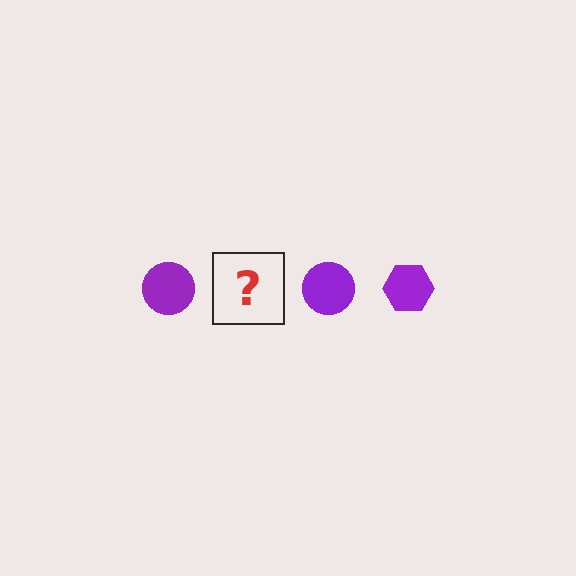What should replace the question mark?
The question mark should be replaced with a purple hexagon.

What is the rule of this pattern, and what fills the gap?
The rule is that the pattern cycles through circle, hexagon shapes in purple. The gap should be filled with a purple hexagon.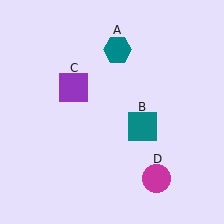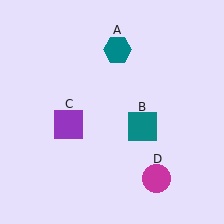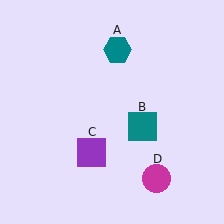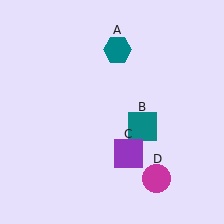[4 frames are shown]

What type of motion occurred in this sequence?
The purple square (object C) rotated counterclockwise around the center of the scene.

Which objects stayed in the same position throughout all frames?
Teal hexagon (object A) and teal square (object B) and magenta circle (object D) remained stationary.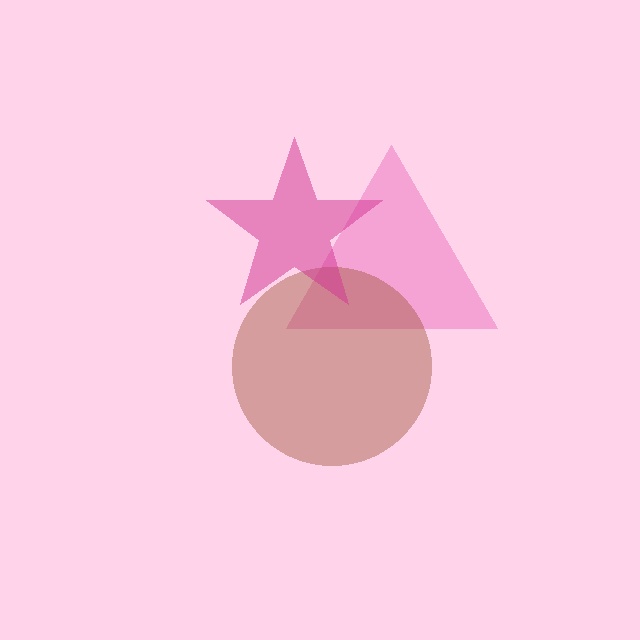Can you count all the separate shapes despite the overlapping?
Yes, there are 3 separate shapes.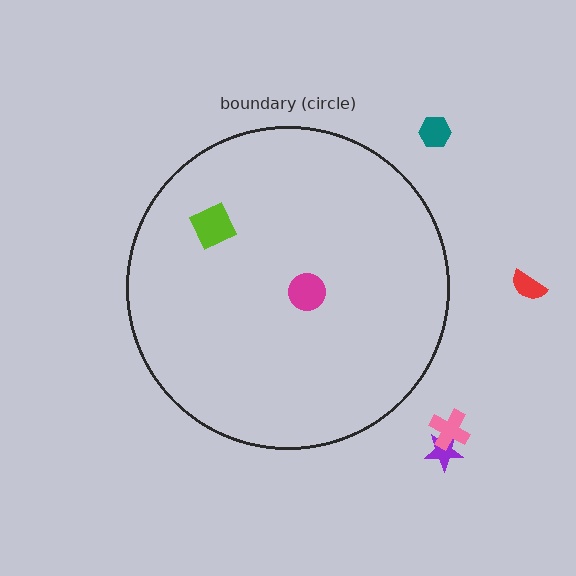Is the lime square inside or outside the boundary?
Inside.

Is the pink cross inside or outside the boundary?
Outside.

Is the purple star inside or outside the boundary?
Outside.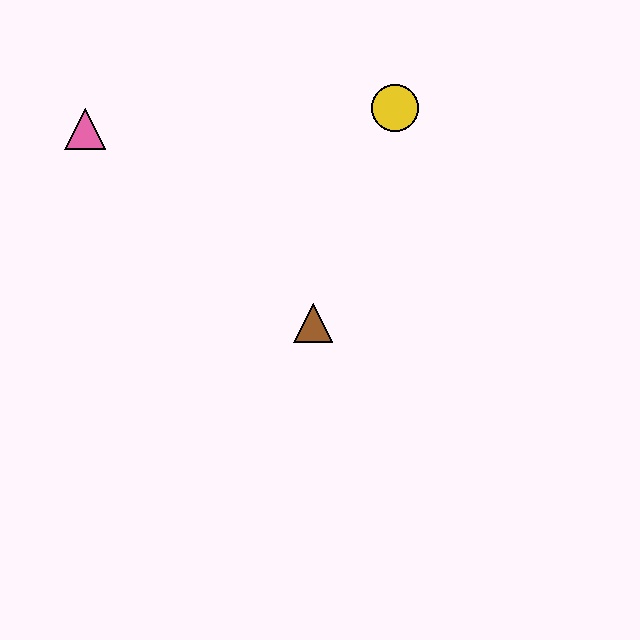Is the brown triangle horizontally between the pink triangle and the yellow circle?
Yes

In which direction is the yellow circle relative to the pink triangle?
The yellow circle is to the right of the pink triangle.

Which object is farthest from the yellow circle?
The pink triangle is farthest from the yellow circle.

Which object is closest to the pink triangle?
The brown triangle is closest to the pink triangle.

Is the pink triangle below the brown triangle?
No